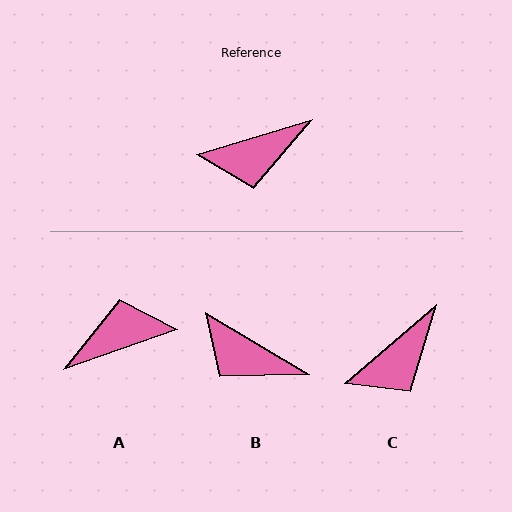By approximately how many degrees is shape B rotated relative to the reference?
Approximately 48 degrees clockwise.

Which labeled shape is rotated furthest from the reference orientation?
A, about 177 degrees away.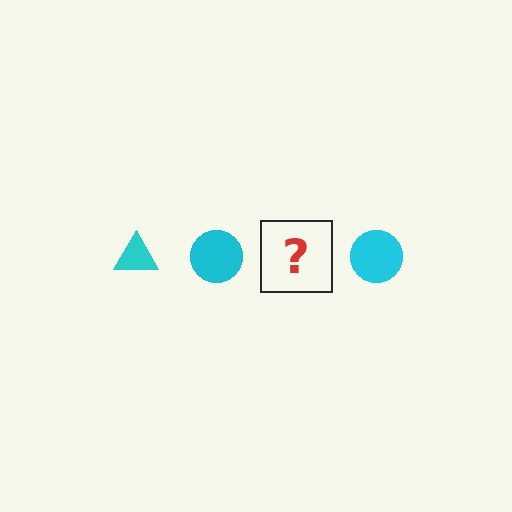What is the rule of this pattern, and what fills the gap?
The rule is that the pattern cycles through triangle, circle shapes in cyan. The gap should be filled with a cyan triangle.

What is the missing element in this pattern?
The missing element is a cyan triangle.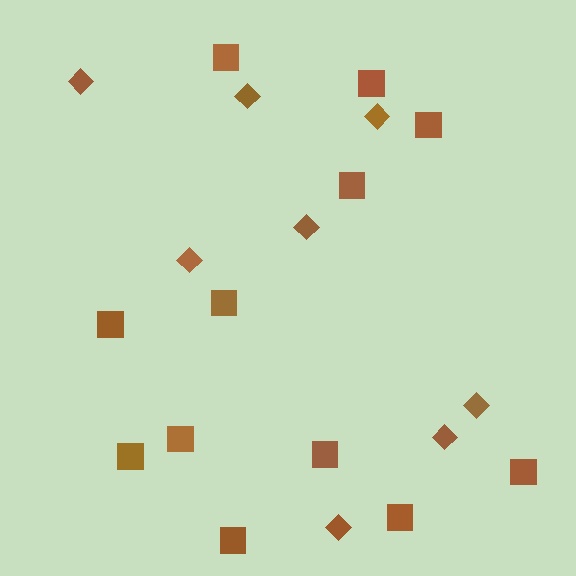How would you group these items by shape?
There are 2 groups: one group of diamonds (8) and one group of squares (12).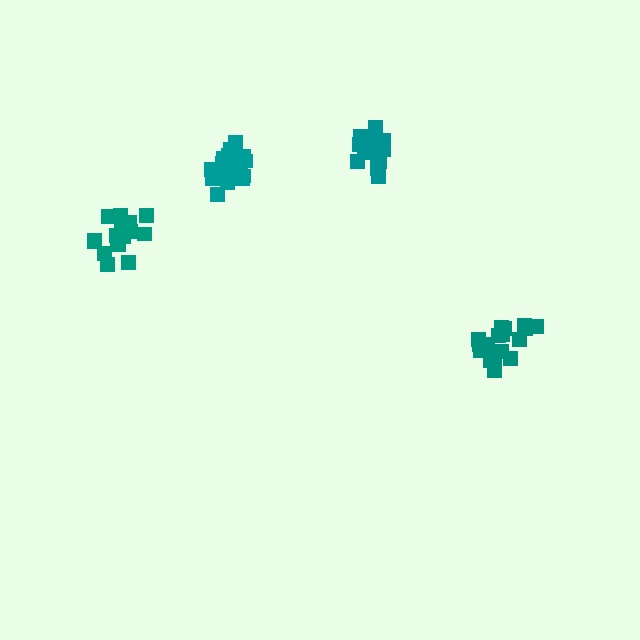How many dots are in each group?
Group 1: 18 dots, Group 2: 16 dots, Group 3: 17 dots, Group 4: 17 dots (68 total).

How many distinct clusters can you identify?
There are 4 distinct clusters.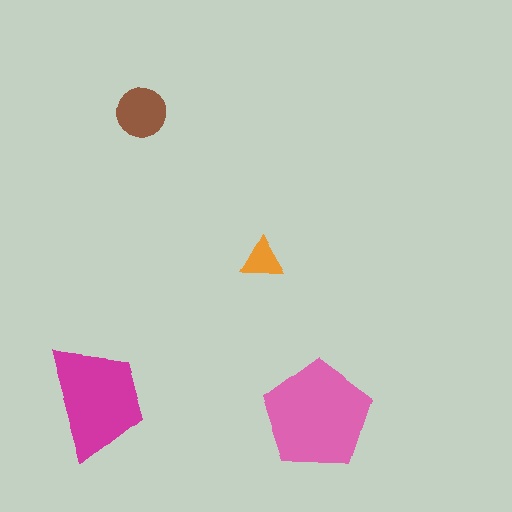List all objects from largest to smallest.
The pink pentagon, the magenta trapezoid, the brown circle, the orange triangle.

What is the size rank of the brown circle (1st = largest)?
3rd.